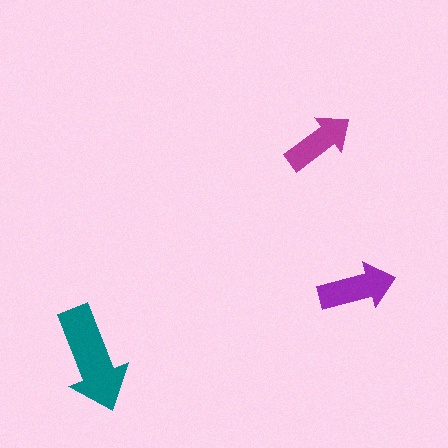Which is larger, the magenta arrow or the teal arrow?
The teal one.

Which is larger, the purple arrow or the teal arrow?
The teal one.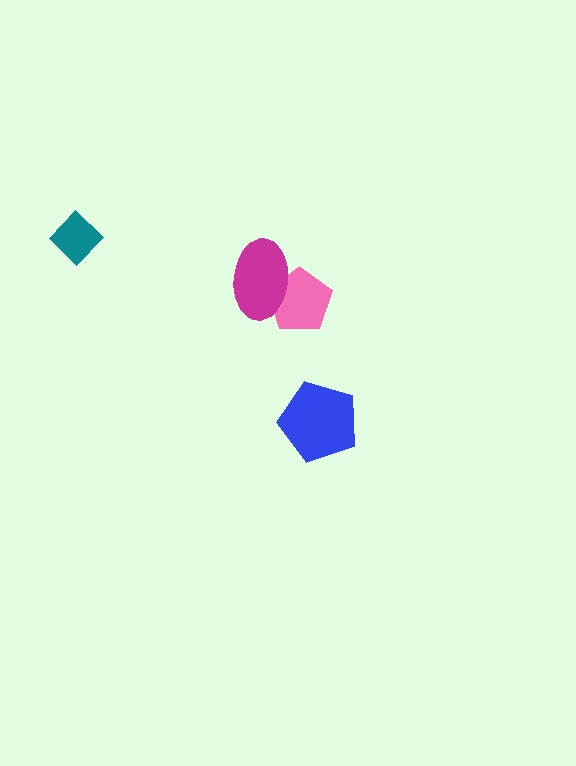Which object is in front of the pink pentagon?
The magenta ellipse is in front of the pink pentagon.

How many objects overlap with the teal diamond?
0 objects overlap with the teal diamond.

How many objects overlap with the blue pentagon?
0 objects overlap with the blue pentagon.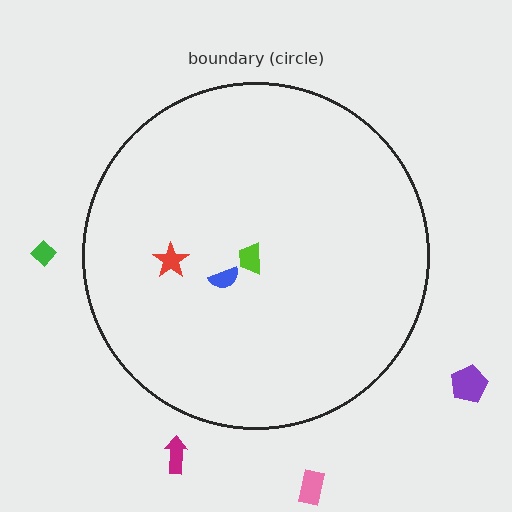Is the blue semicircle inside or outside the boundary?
Inside.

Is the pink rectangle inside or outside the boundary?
Outside.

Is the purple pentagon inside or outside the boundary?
Outside.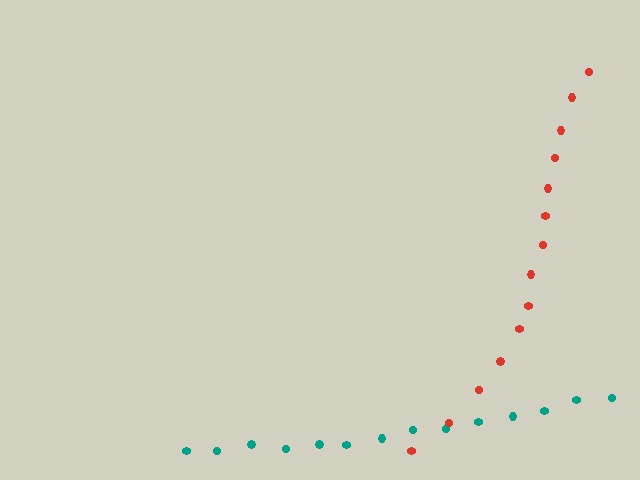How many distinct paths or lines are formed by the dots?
There are 2 distinct paths.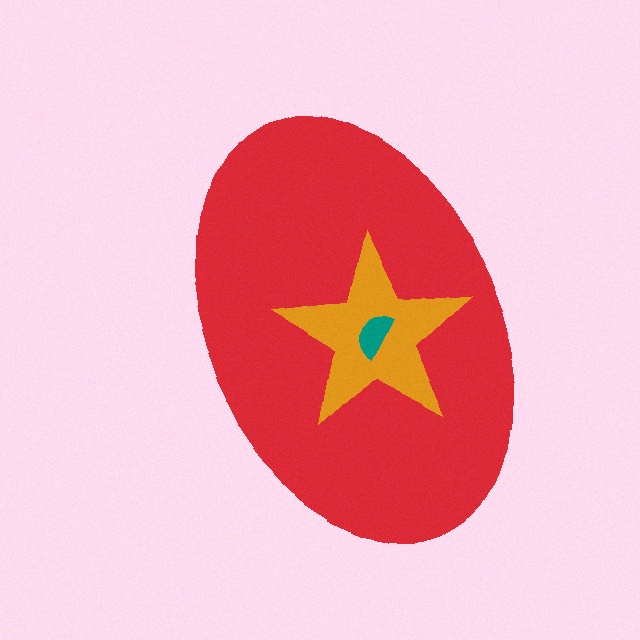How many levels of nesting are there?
3.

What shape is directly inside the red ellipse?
The orange star.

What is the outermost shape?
The red ellipse.